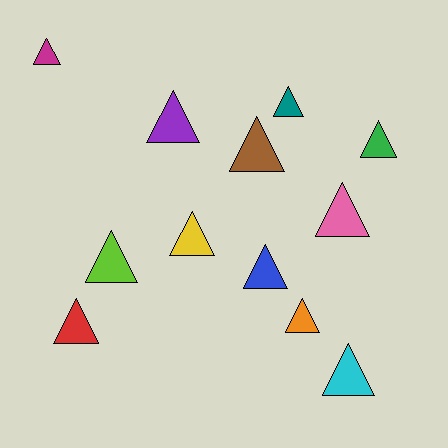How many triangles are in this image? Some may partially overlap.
There are 12 triangles.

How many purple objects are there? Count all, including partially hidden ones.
There is 1 purple object.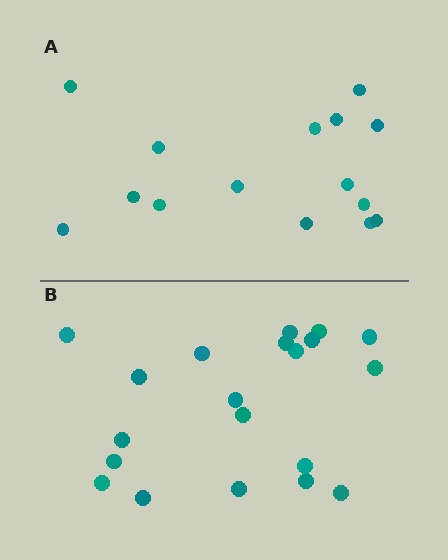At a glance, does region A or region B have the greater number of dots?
Region B (the bottom region) has more dots.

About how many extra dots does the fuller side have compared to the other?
Region B has about 5 more dots than region A.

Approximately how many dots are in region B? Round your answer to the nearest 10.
About 20 dots.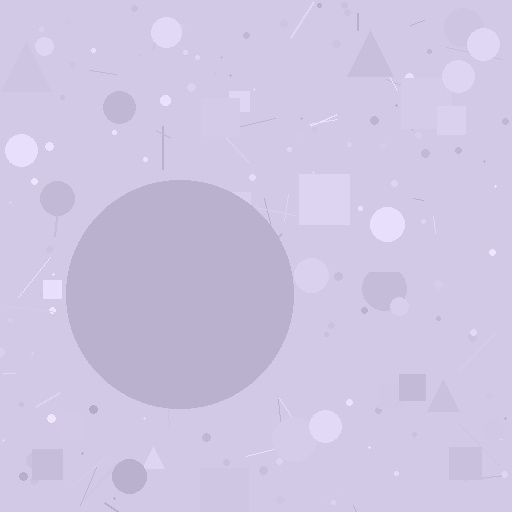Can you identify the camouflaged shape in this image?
The camouflaged shape is a circle.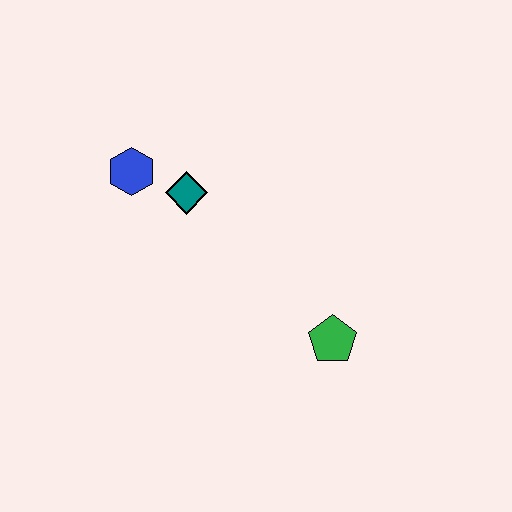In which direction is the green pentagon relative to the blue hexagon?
The green pentagon is to the right of the blue hexagon.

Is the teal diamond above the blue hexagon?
No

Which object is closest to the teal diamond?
The blue hexagon is closest to the teal diamond.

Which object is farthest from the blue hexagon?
The green pentagon is farthest from the blue hexagon.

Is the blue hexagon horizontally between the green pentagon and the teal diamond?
No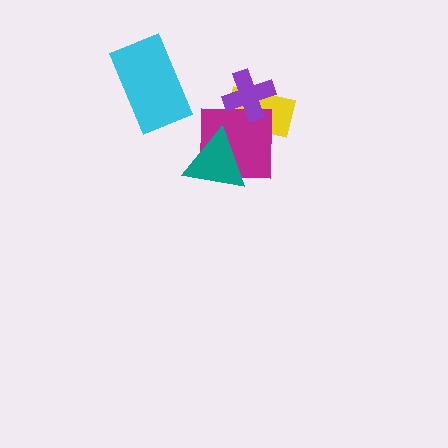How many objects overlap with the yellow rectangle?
2 objects overlap with the yellow rectangle.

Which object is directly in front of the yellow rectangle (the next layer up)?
The magenta square is directly in front of the yellow rectangle.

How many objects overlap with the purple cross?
2 objects overlap with the purple cross.